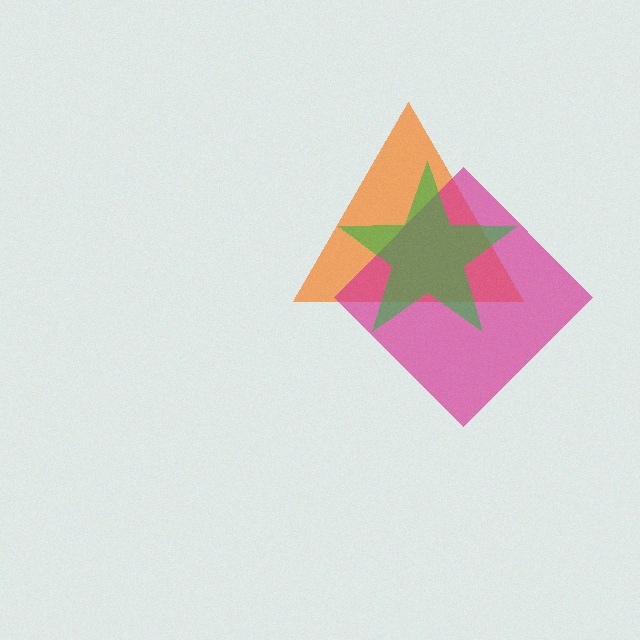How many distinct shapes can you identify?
There are 3 distinct shapes: an orange triangle, a magenta diamond, a green star.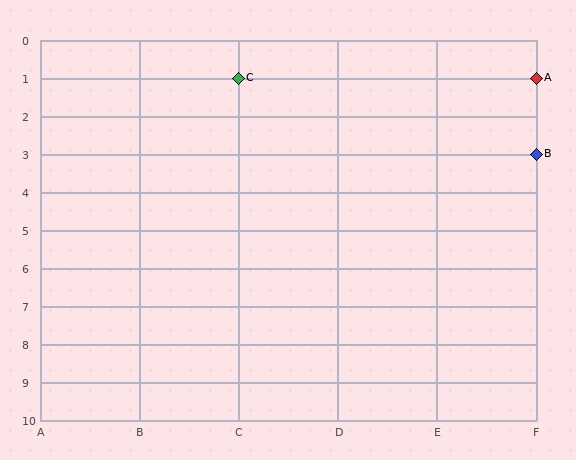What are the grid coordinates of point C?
Point C is at grid coordinates (C, 1).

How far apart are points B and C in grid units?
Points B and C are 3 columns and 2 rows apart (about 3.6 grid units diagonally).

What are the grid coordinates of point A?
Point A is at grid coordinates (F, 1).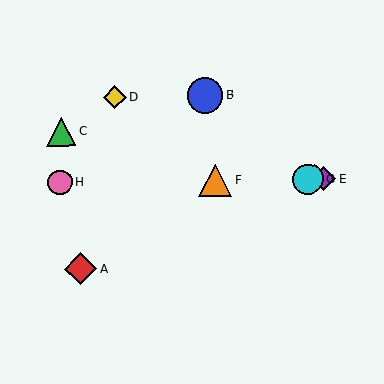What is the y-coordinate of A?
Object A is at y≈269.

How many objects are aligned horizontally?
4 objects (E, F, G, H) are aligned horizontally.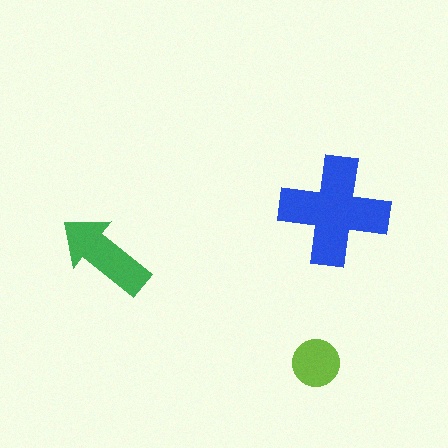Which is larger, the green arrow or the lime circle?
The green arrow.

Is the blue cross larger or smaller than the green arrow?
Larger.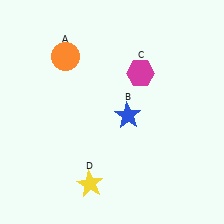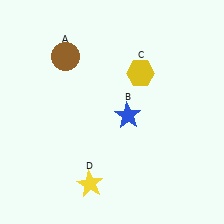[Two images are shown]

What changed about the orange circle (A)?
In Image 1, A is orange. In Image 2, it changed to brown.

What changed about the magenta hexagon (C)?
In Image 1, C is magenta. In Image 2, it changed to yellow.